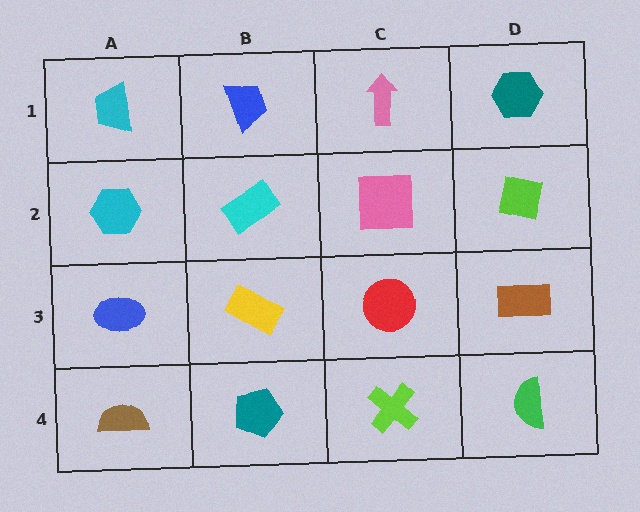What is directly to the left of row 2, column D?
A pink square.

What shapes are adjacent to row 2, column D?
A teal hexagon (row 1, column D), a brown rectangle (row 3, column D), a pink square (row 2, column C).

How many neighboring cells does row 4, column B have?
3.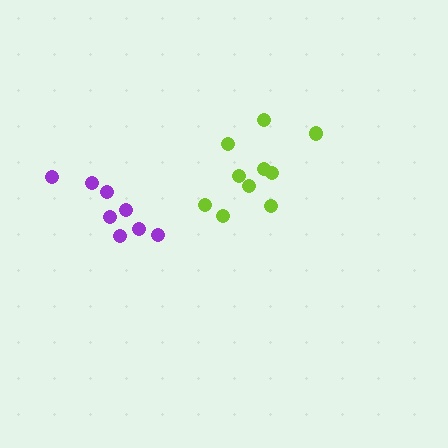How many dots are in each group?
Group 1: 8 dots, Group 2: 10 dots (18 total).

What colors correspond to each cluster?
The clusters are colored: purple, lime.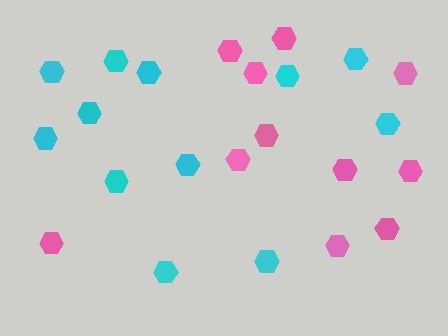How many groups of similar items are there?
There are 2 groups: one group of cyan hexagons (12) and one group of pink hexagons (11).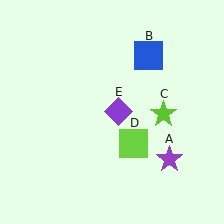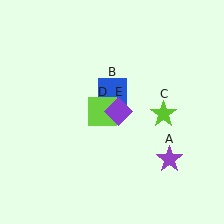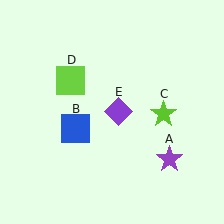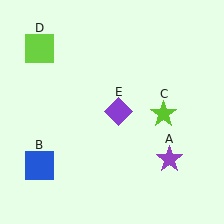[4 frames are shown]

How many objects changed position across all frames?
2 objects changed position: blue square (object B), lime square (object D).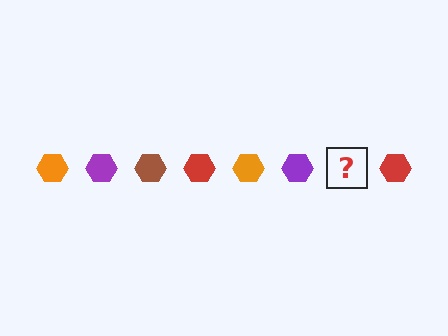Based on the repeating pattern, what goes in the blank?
The blank should be a brown hexagon.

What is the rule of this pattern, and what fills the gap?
The rule is that the pattern cycles through orange, purple, brown, red hexagons. The gap should be filled with a brown hexagon.